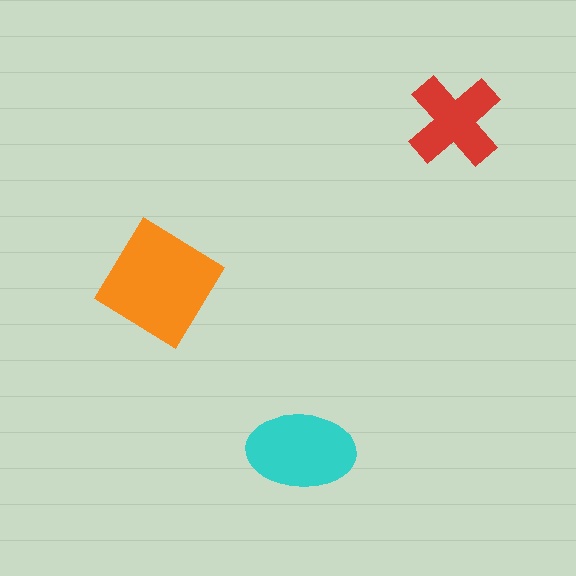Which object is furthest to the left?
The orange diamond is leftmost.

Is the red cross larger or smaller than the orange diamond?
Smaller.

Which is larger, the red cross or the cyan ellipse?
The cyan ellipse.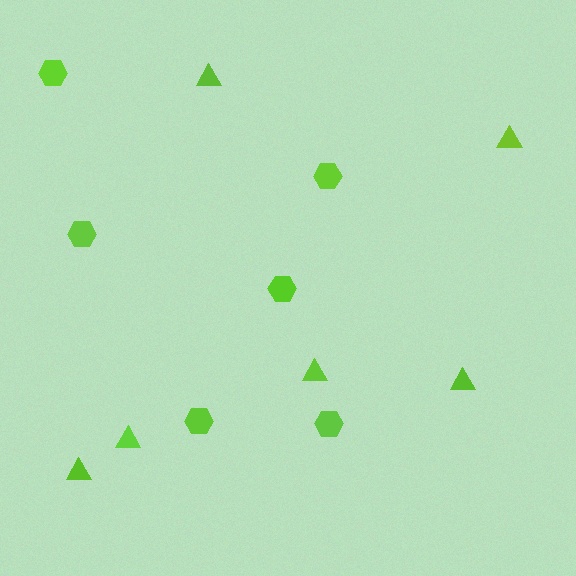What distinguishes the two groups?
There are 2 groups: one group of hexagons (6) and one group of triangles (6).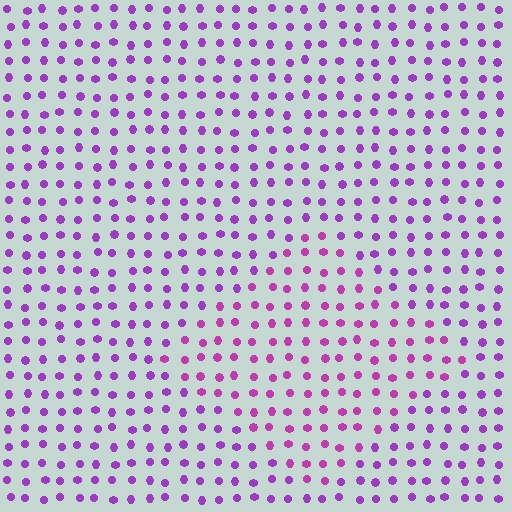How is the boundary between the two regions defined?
The boundary is defined purely by a slight shift in hue (about 24 degrees). Spacing, size, and orientation are identical on both sides.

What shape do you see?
I see a diamond.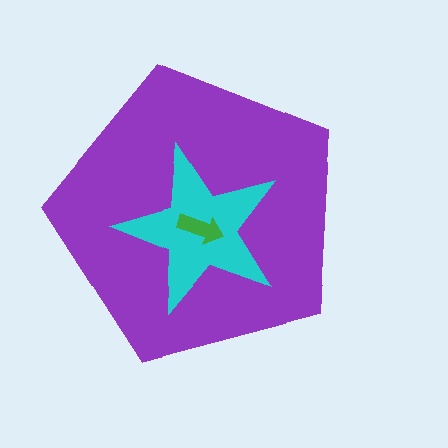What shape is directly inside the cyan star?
The green arrow.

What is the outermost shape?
The purple pentagon.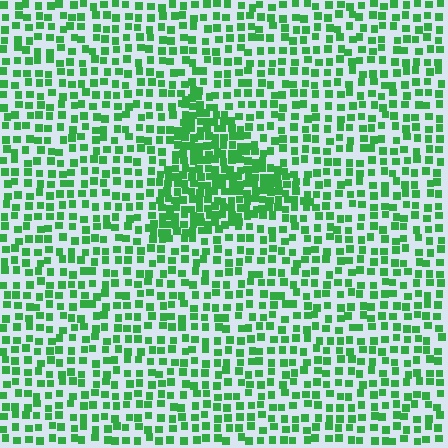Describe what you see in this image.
The image contains small green elements arranged at two different densities. A triangle-shaped region is visible where the elements are more densely packed than the surrounding area.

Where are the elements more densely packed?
The elements are more densely packed inside the triangle boundary.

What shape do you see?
I see a triangle.